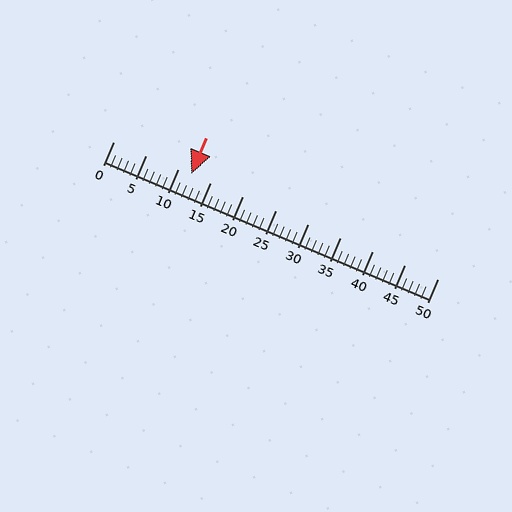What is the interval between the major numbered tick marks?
The major tick marks are spaced 5 units apart.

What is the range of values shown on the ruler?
The ruler shows values from 0 to 50.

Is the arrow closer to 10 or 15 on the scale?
The arrow is closer to 10.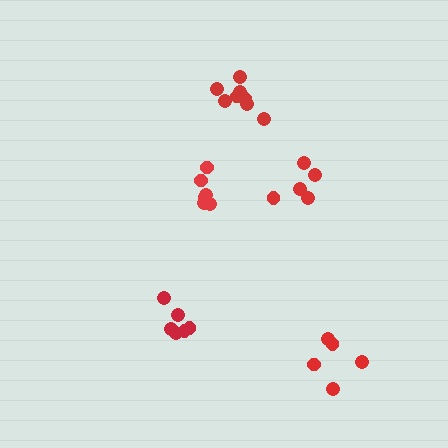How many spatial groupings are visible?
There are 5 spatial groupings.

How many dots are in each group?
Group 1: 5 dots, Group 2: 6 dots, Group 3: 6 dots, Group 4: 5 dots, Group 5: 8 dots (30 total).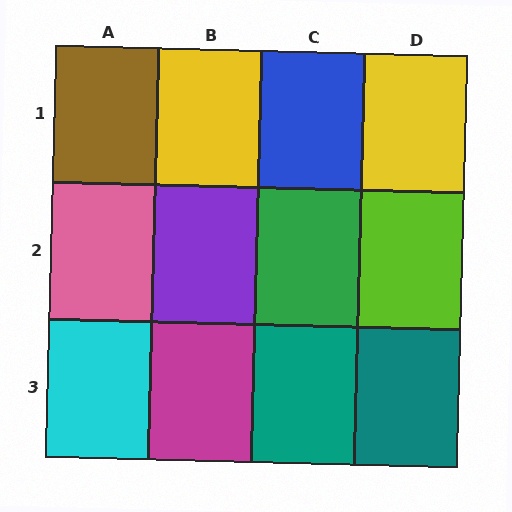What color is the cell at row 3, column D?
Teal.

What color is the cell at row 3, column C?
Teal.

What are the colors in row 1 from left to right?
Brown, yellow, blue, yellow.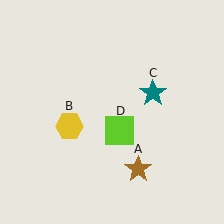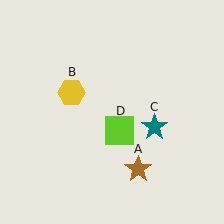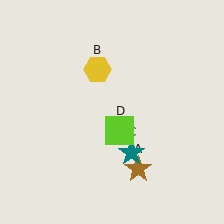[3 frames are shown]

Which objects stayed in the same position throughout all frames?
Brown star (object A) and lime square (object D) remained stationary.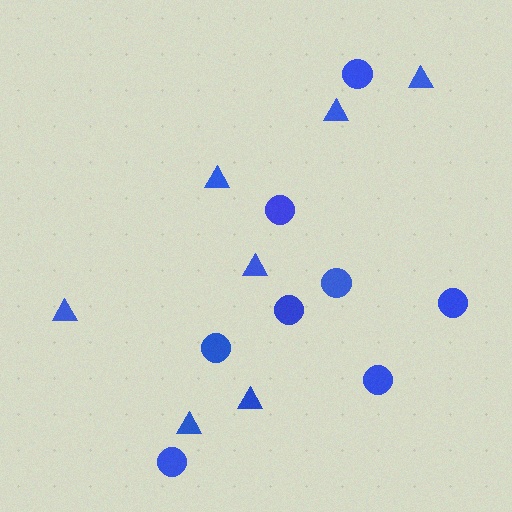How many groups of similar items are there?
There are 2 groups: one group of circles (8) and one group of triangles (7).